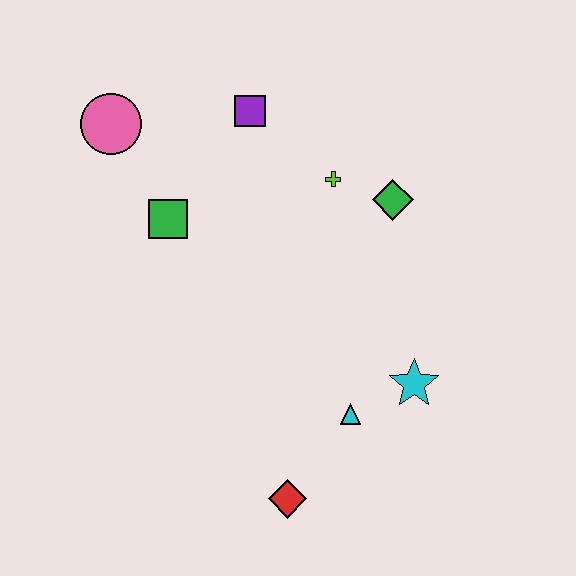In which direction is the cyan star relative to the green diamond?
The cyan star is below the green diamond.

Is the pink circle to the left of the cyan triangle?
Yes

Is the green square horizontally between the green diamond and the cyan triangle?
No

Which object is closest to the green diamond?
The lime cross is closest to the green diamond.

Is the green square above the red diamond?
Yes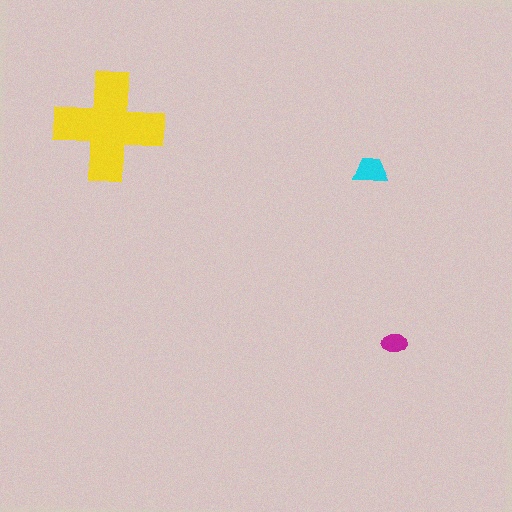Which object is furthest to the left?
The yellow cross is leftmost.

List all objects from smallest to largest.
The magenta ellipse, the cyan trapezoid, the yellow cross.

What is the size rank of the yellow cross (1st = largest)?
1st.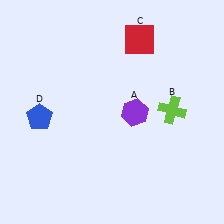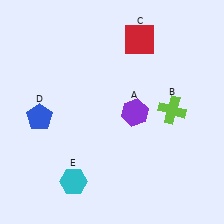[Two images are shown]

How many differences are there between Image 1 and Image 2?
There is 1 difference between the two images.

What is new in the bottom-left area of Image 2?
A cyan hexagon (E) was added in the bottom-left area of Image 2.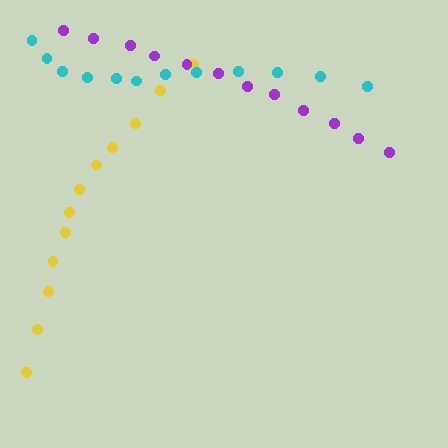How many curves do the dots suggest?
There are 3 distinct paths.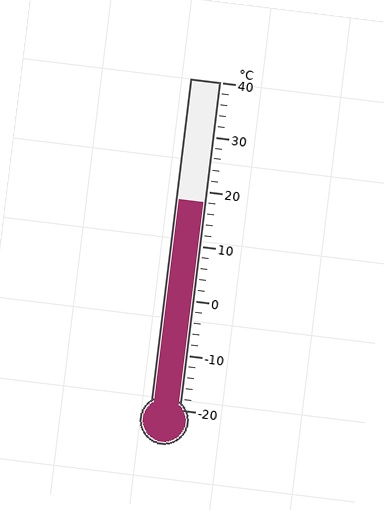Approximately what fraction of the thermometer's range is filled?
The thermometer is filled to approximately 65% of its range.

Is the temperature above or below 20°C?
The temperature is below 20°C.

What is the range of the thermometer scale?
The thermometer scale ranges from -20°C to 40°C.